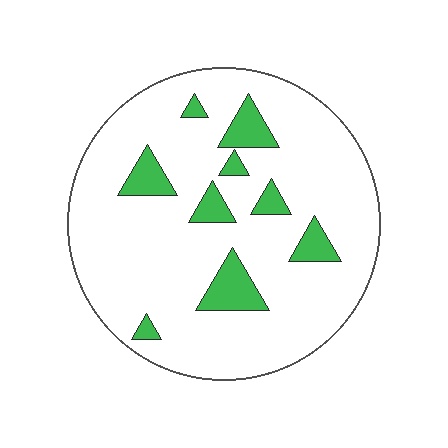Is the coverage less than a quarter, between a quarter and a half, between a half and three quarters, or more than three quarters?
Less than a quarter.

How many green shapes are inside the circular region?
9.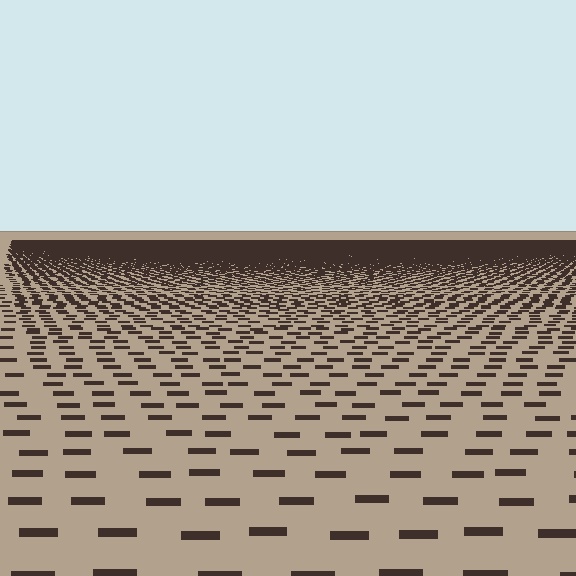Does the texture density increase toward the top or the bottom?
Density increases toward the top.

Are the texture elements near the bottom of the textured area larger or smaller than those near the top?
Larger. Near the bottom, elements are closer to the viewer and appear at a bigger on-screen size.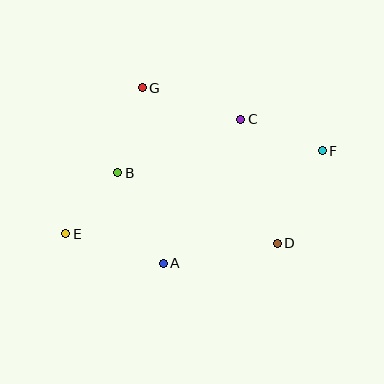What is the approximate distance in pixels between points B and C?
The distance between B and C is approximately 134 pixels.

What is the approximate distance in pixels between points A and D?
The distance between A and D is approximately 115 pixels.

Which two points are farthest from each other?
Points E and F are farthest from each other.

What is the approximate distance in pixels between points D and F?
The distance between D and F is approximately 103 pixels.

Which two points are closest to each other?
Points B and E are closest to each other.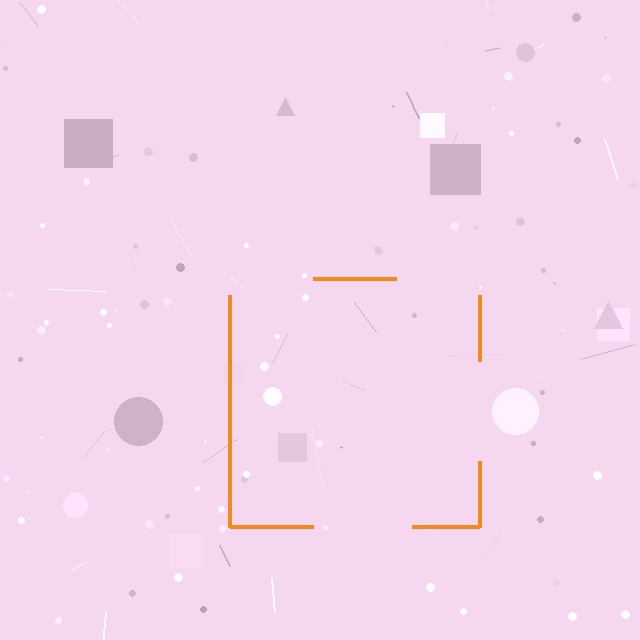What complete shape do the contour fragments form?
The contour fragments form a square.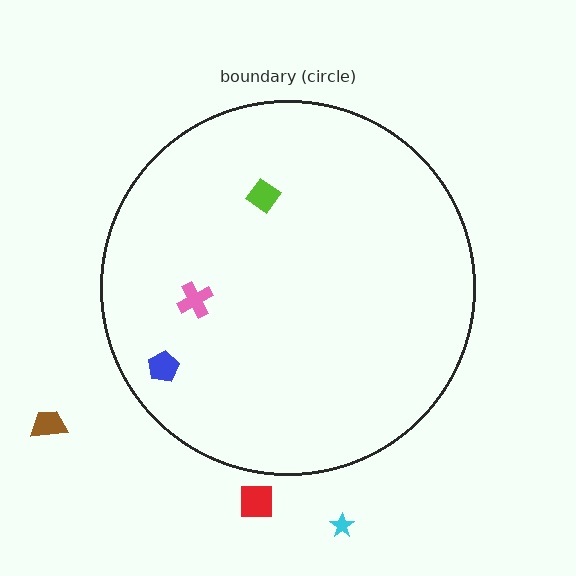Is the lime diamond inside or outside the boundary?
Inside.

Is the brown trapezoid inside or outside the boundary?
Outside.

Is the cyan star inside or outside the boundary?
Outside.